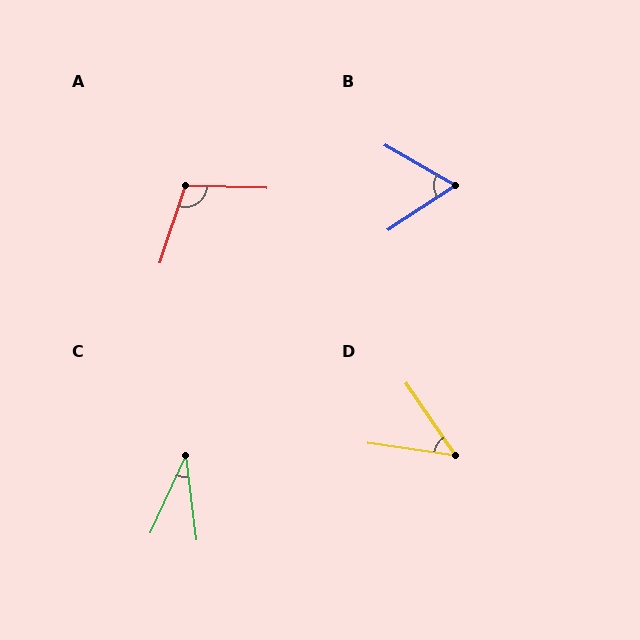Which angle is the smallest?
C, at approximately 32 degrees.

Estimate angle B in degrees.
Approximately 63 degrees.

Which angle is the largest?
A, at approximately 106 degrees.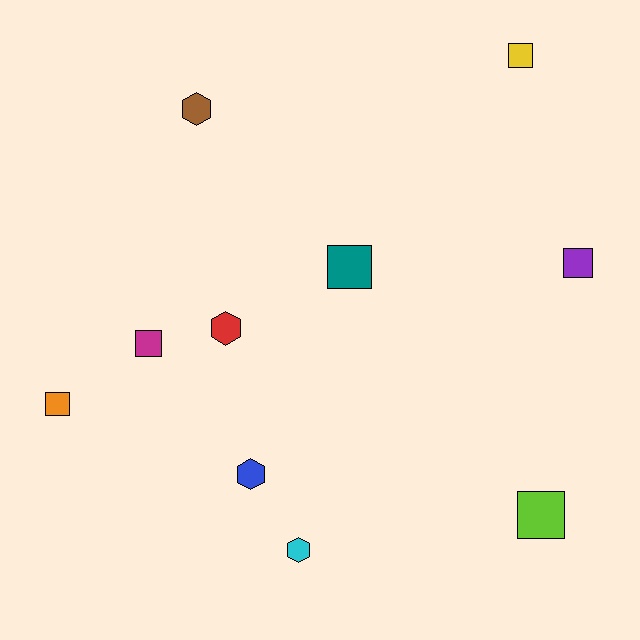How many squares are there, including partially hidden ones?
There are 6 squares.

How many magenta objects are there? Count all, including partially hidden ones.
There is 1 magenta object.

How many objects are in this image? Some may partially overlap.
There are 10 objects.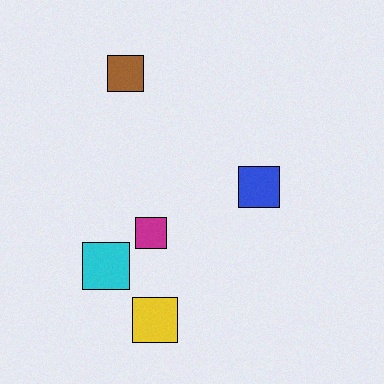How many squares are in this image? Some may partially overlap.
There are 5 squares.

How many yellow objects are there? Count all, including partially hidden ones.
There is 1 yellow object.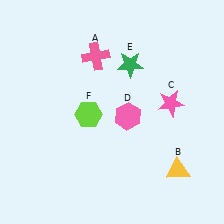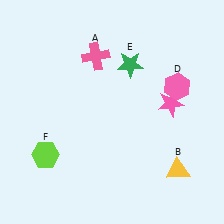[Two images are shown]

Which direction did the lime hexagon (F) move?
The lime hexagon (F) moved left.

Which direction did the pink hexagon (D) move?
The pink hexagon (D) moved right.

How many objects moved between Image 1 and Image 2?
2 objects moved between the two images.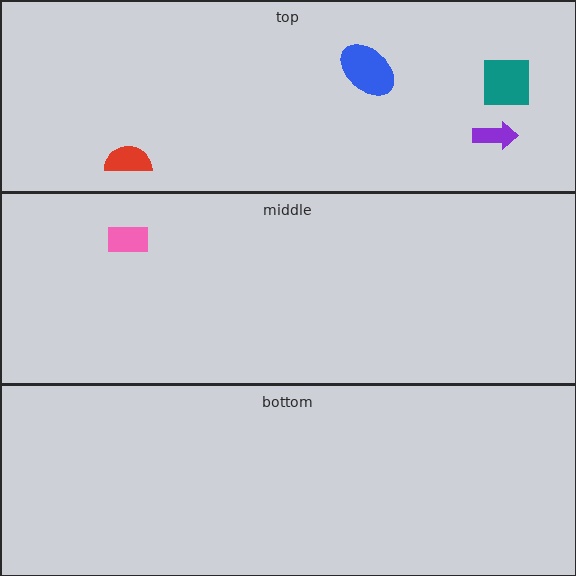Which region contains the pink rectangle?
The middle region.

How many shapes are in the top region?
4.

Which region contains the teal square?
The top region.